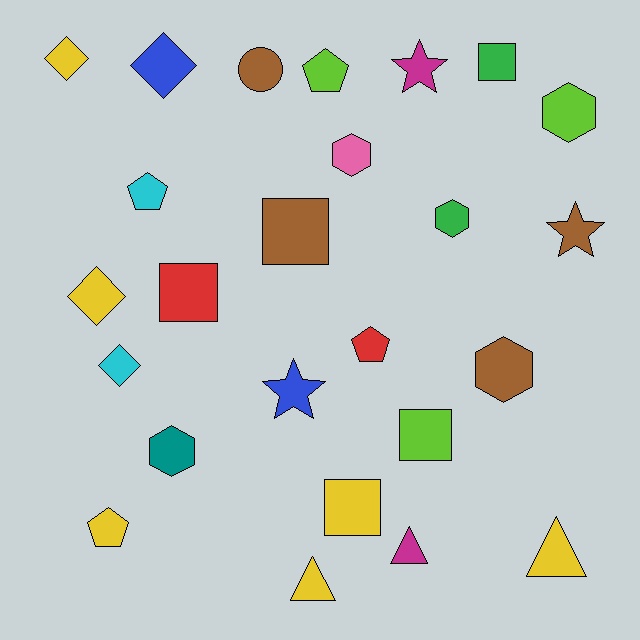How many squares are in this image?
There are 5 squares.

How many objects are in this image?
There are 25 objects.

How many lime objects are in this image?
There are 3 lime objects.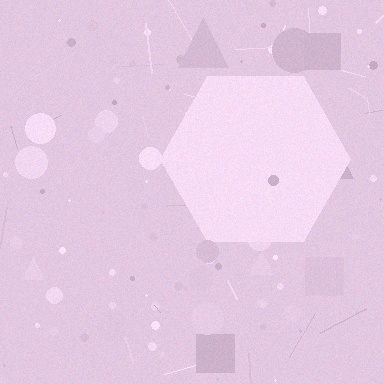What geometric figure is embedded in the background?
A hexagon is embedded in the background.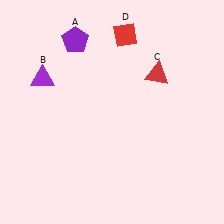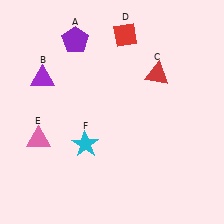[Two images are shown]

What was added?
A pink triangle (E), a cyan star (F) were added in Image 2.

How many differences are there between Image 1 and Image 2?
There are 2 differences between the two images.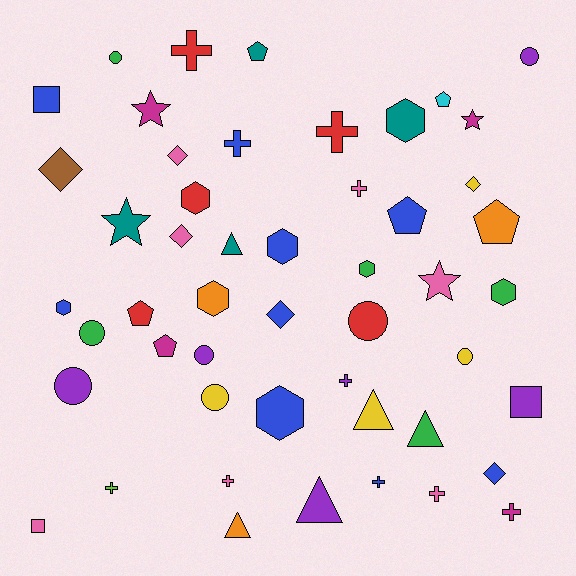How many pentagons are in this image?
There are 6 pentagons.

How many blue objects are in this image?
There are 9 blue objects.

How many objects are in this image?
There are 50 objects.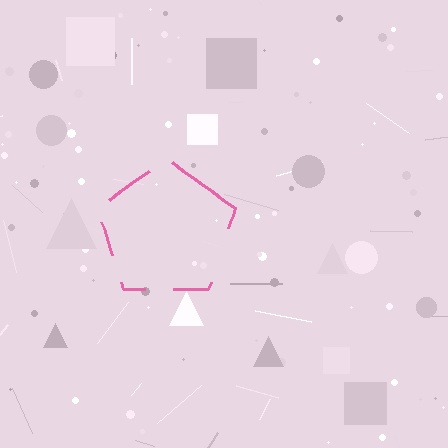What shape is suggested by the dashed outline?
The dashed outline suggests a pentagon.